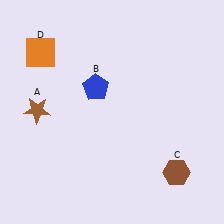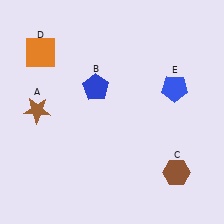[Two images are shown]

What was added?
A blue pentagon (E) was added in Image 2.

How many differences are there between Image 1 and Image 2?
There is 1 difference between the two images.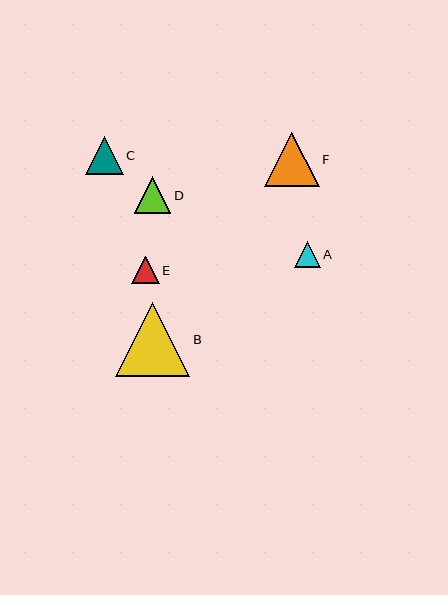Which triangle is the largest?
Triangle B is the largest with a size of approximately 74 pixels.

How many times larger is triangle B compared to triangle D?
Triangle B is approximately 2.0 times the size of triangle D.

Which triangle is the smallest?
Triangle A is the smallest with a size of approximately 26 pixels.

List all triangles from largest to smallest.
From largest to smallest: B, F, C, D, E, A.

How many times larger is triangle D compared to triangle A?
Triangle D is approximately 1.4 times the size of triangle A.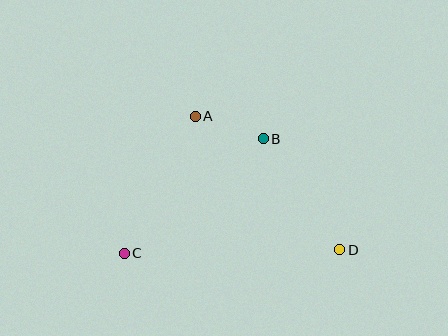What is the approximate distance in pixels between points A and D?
The distance between A and D is approximately 196 pixels.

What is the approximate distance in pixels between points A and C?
The distance between A and C is approximately 155 pixels.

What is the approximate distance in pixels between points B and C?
The distance between B and C is approximately 180 pixels.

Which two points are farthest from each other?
Points C and D are farthest from each other.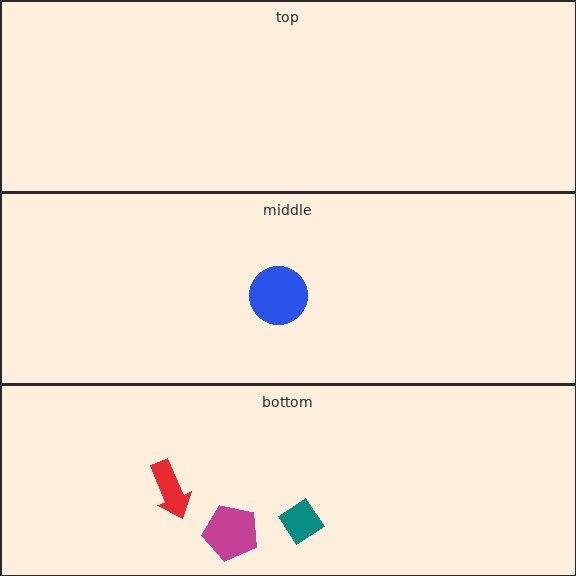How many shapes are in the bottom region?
3.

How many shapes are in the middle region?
1.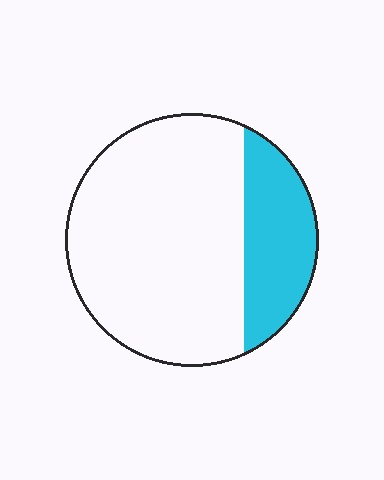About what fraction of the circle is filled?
About one quarter (1/4).